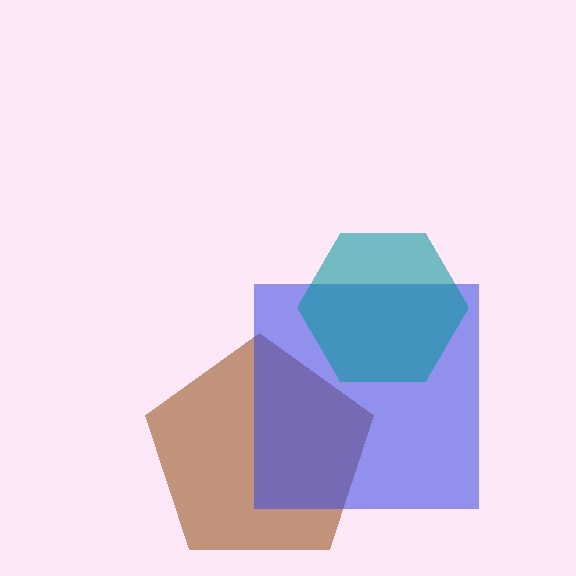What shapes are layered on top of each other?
The layered shapes are: a brown pentagon, a blue square, a teal hexagon.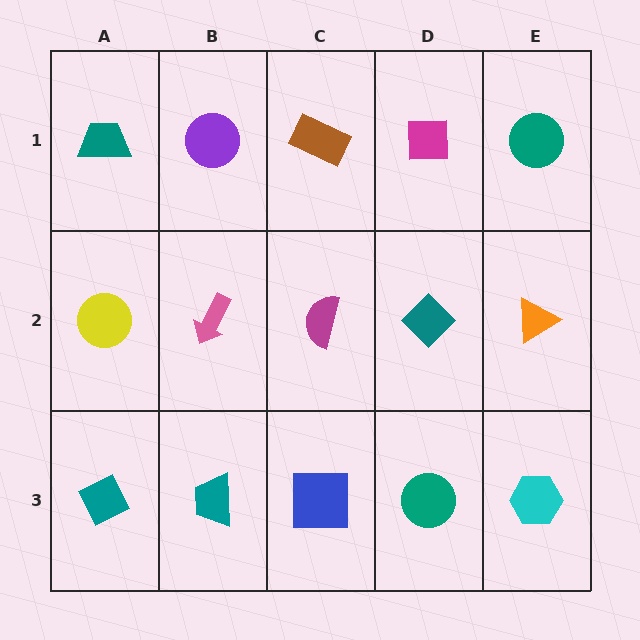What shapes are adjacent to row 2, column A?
A teal trapezoid (row 1, column A), a teal diamond (row 3, column A), a pink arrow (row 2, column B).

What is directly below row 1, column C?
A magenta semicircle.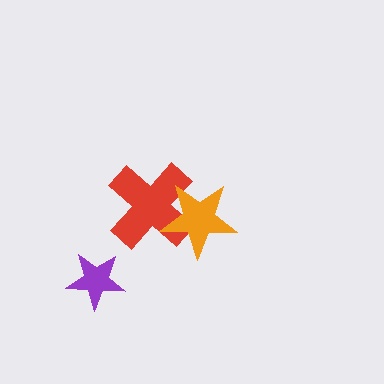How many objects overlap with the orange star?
1 object overlaps with the orange star.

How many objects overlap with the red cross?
1 object overlaps with the red cross.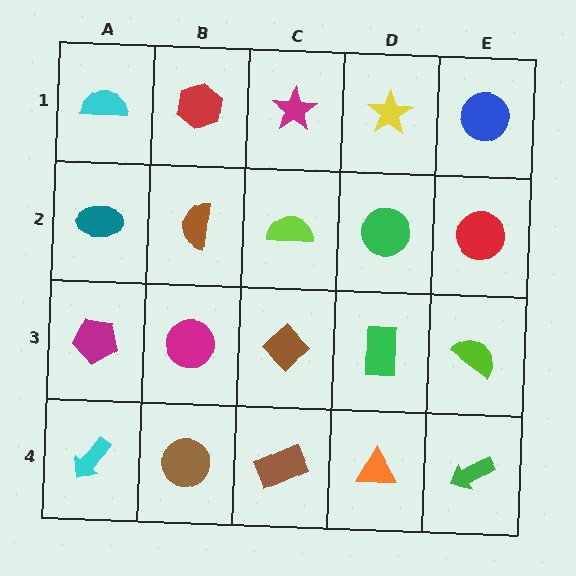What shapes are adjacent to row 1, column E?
A red circle (row 2, column E), a yellow star (row 1, column D).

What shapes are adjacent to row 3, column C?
A lime semicircle (row 2, column C), a brown rectangle (row 4, column C), a magenta circle (row 3, column B), a green rectangle (row 3, column D).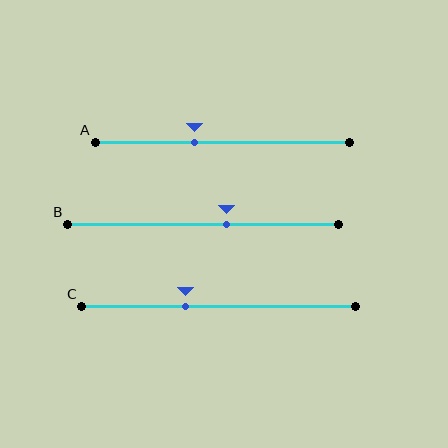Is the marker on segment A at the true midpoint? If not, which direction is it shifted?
No, the marker on segment A is shifted to the left by about 11% of the segment length.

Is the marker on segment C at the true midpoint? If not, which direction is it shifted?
No, the marker on segment C is shifted to the left by about 12% of the segment length.